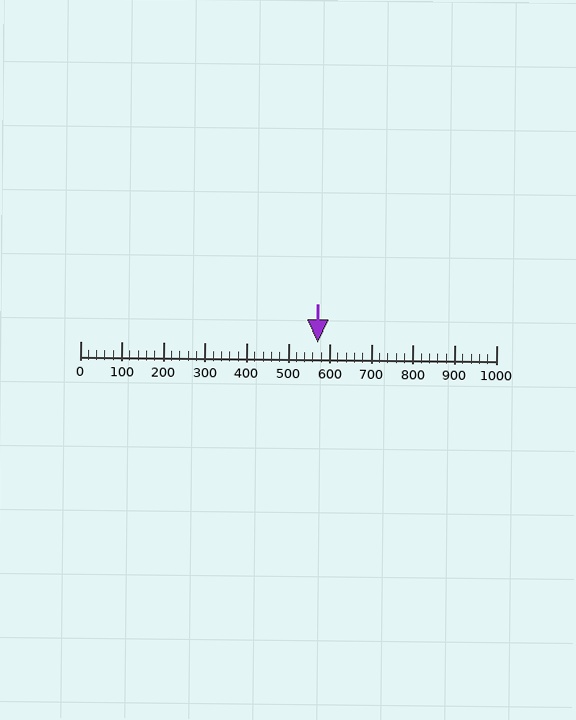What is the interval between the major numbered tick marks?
The major tick marks are spaced 100 units apart.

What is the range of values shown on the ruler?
The ruler shows values from 0 to 1000.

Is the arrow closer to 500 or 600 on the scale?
The arrow is closer to 600.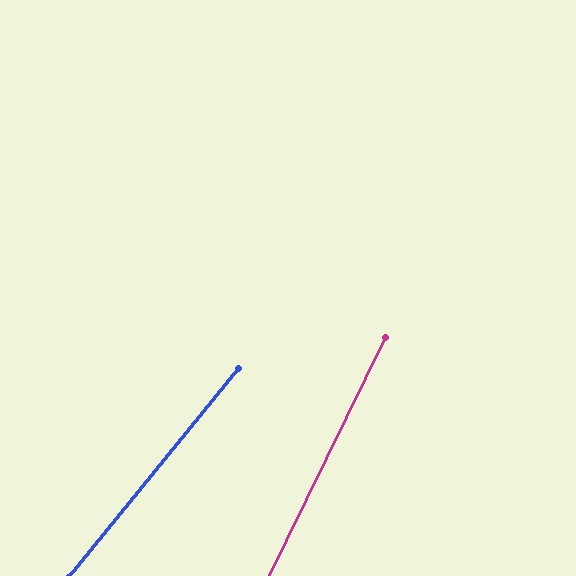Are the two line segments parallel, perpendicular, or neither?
Neither parallel nor perpendicular — they differ by about 13°.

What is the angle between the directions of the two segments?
Approximately 13 degrees.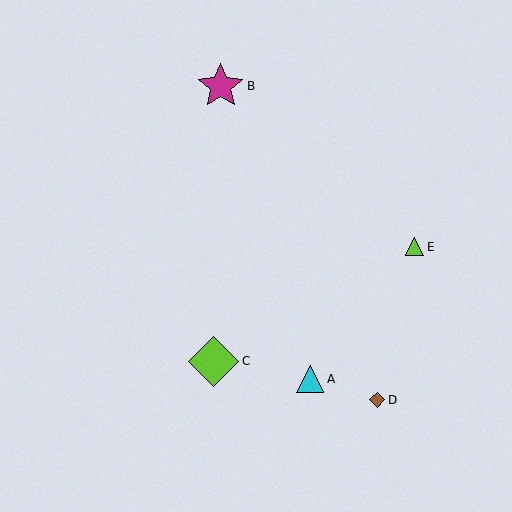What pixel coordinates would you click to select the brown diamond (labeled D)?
Click at (377, 400) to select the brown diamond D.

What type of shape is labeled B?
Shape B is a magenta star.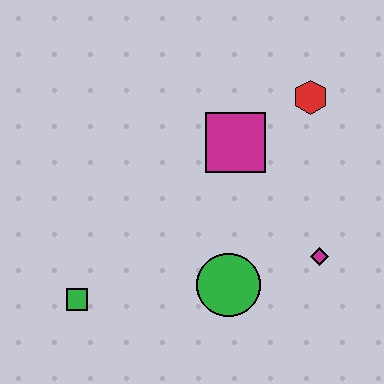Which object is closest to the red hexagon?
The magenta square is closest to the red hexagon.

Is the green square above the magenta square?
No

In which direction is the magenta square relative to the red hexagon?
The magenta square is to the left of the red hexagon.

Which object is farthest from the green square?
The red hexagon is farthest from the green square.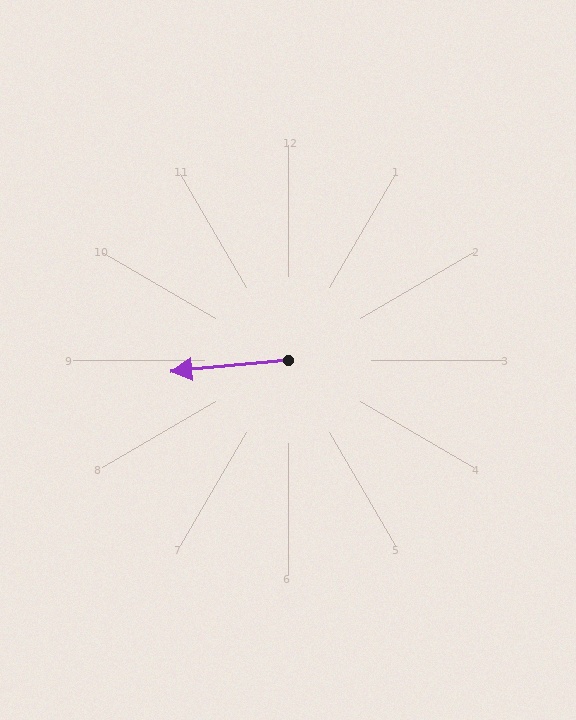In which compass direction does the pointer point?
West.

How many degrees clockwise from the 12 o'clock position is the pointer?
Approximately 265 degrees.